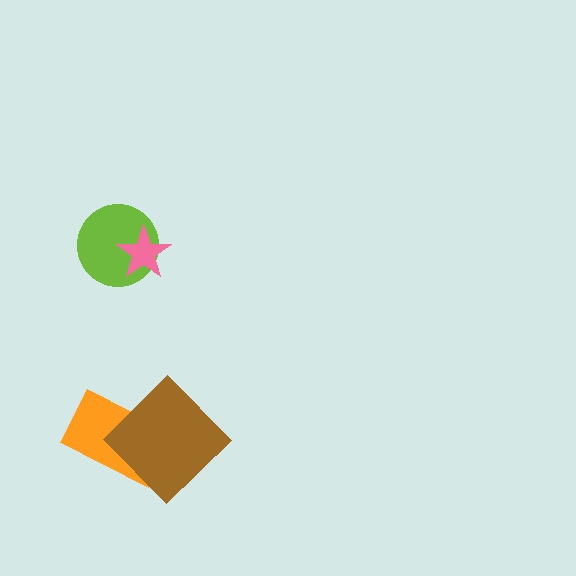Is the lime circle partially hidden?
Yes, it is partially covered by another shape.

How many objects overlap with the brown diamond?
1 object overlaps with the brown diamond.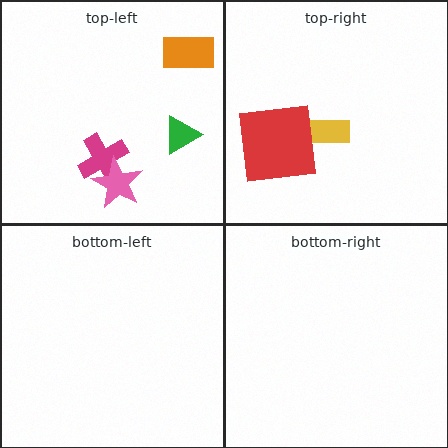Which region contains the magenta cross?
The top-left region.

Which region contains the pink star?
The top-left region.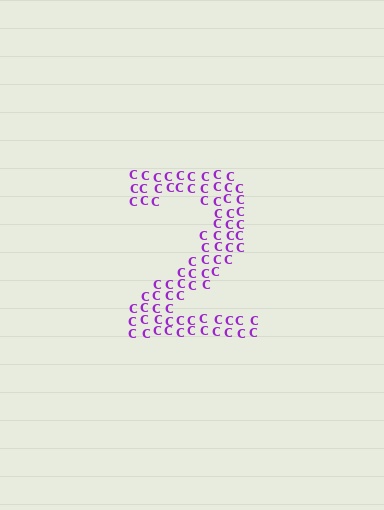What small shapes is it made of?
It is made of small letter C's.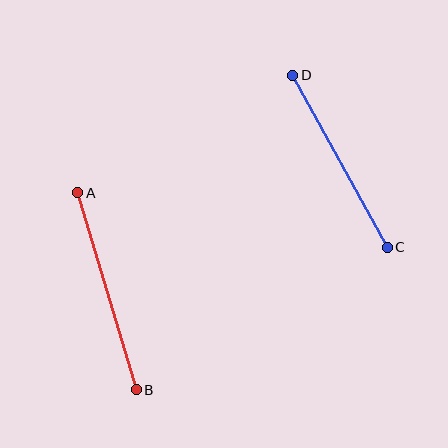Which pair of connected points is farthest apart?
Points A and B are farthest apart.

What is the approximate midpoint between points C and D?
The midpoint is at approximately (340, 161) pixels.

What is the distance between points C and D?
The distance is approximately 196 pixels.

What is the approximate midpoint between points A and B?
The midpoint is at approximately (107, 291) pixels.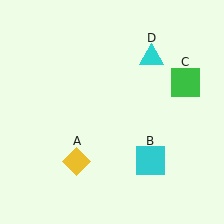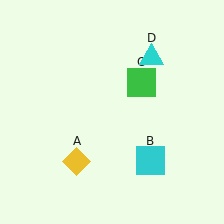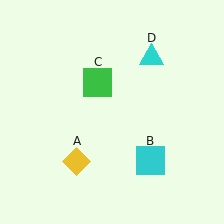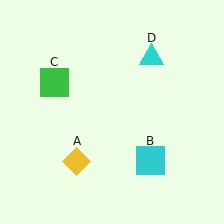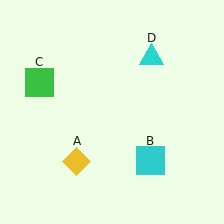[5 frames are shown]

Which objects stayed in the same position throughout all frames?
Yellow diamond (object A) and cyan square (object B) and cyan triangle (object D) remained stationary.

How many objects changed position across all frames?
1 object changed position: green square (object C).